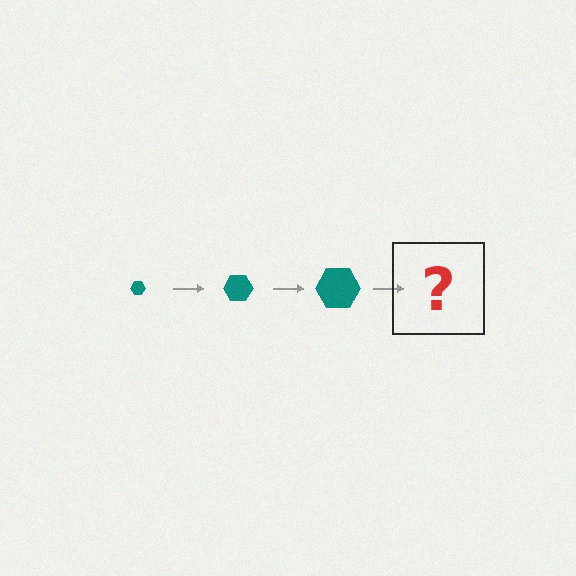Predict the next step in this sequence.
The next step is a teal hexagon, larger than the previous one.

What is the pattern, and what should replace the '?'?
The pattern is that the hexagon gets progressively larger each step. The '?' should be a teal hexagon, larger than the previous one.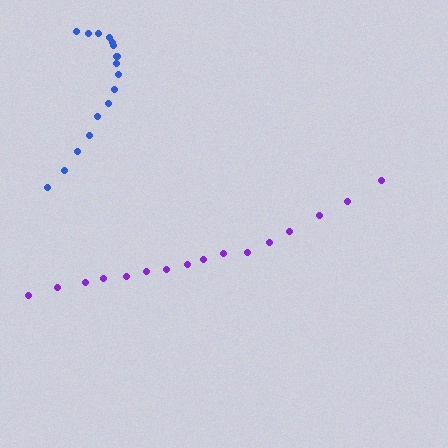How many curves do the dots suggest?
There are 2 distinct paths.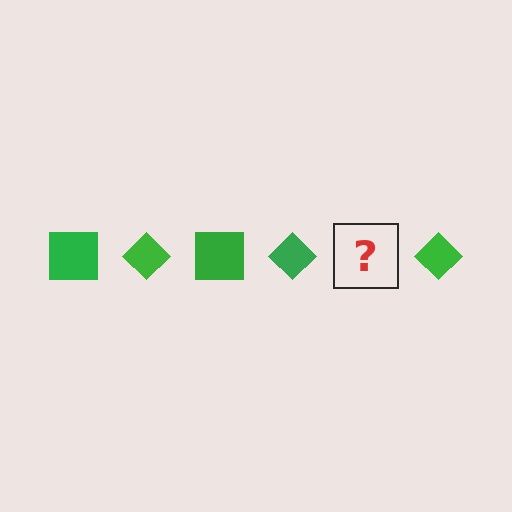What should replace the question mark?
The question mark should be replaced with a green square.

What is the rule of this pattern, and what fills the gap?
The rule is that the pattern cycles through square, diamond shapes in green. The gap should be filled with a green square.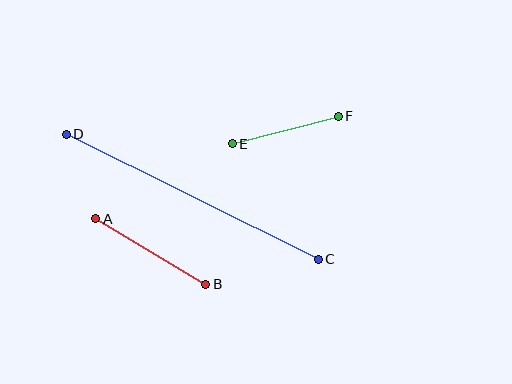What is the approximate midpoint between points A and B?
The midpoint is at approximately (151, 252) pixels.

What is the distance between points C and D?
The distance is approximately 282 pixels.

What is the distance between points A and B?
The distance is approximately 128 pixels.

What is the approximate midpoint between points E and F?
The midpoint is at approximately (285, 130) pixels.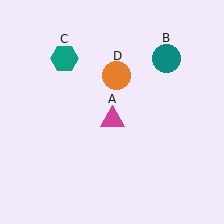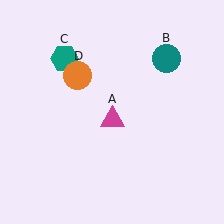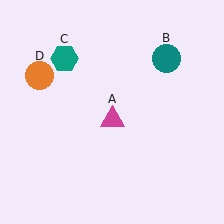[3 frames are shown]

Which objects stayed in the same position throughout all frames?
Magenta triangle (object A) and teal circle (object B) and teal hexagon (object C) remained stationary.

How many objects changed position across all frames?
1 object changed position: orange circle (object D).